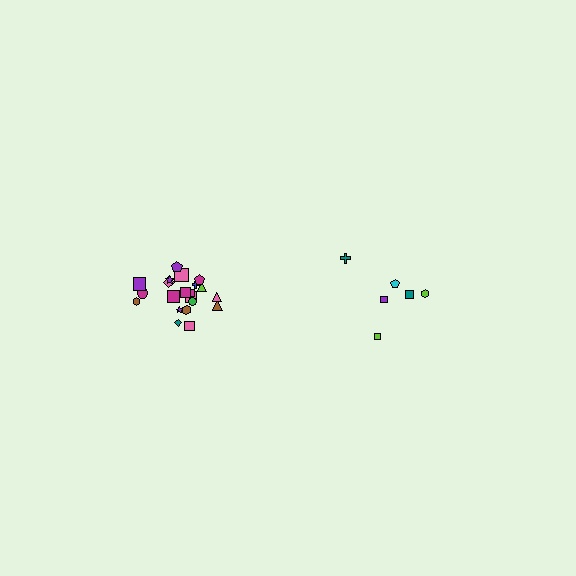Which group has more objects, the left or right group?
The left group.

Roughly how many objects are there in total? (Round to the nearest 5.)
Roughly 30 objects in total.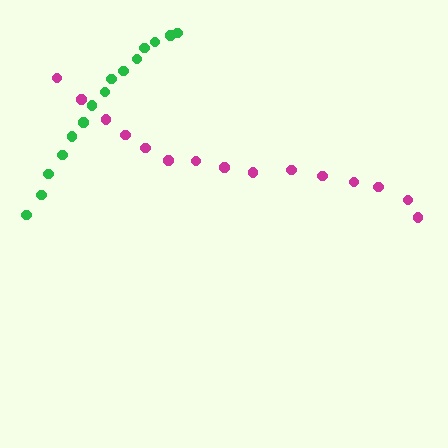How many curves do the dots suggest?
There are 2 distinct paths.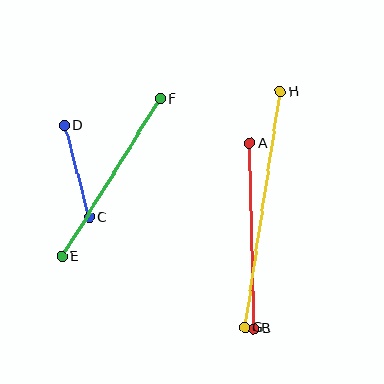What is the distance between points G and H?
The distance is approximately 239 pixels.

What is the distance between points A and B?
The distance is approximately 186 pixels.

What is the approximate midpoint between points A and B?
The midpoint is at approximately (252, 236) pixels.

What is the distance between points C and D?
The distance is approximately 95 pixels.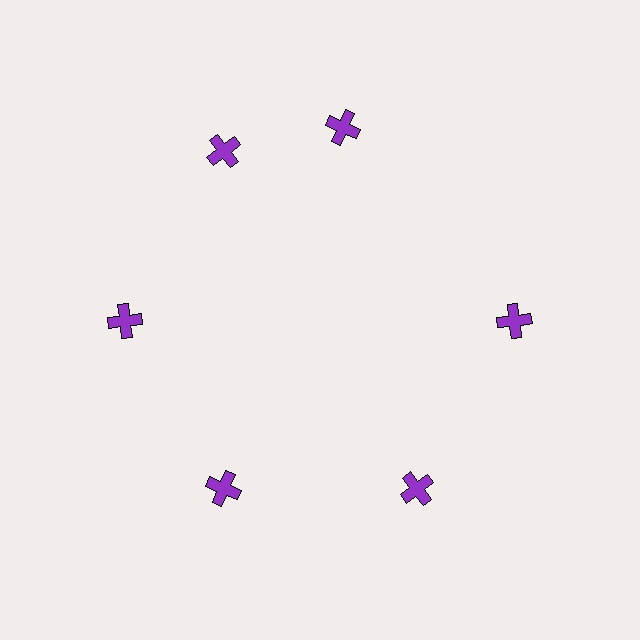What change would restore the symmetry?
The symmetry would be restored by rotating it back into even spacing with its neighbors so that all 6 crosses sit at equal angles and equal distance from the center.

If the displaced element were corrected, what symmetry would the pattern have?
It would have 6-fold rotational symmetry — the pattern would map onto itself every 60 degrees.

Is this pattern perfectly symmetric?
No. The 6 purple crosses are arranged in a ring, but one element near the 1 o'clock position is rotated out of alignment along the ring, breaking the 6-fold rotational symmetry.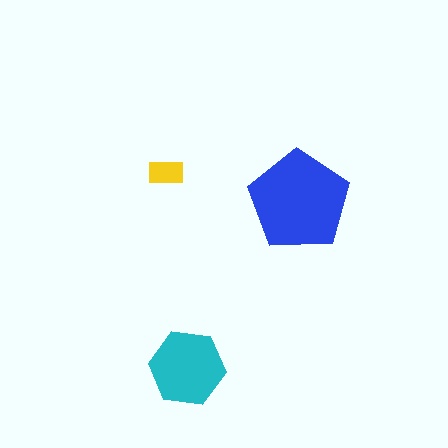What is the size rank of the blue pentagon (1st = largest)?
1st.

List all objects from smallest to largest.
The yellow rectangle, the cyan hexagon, the blue pentagon.